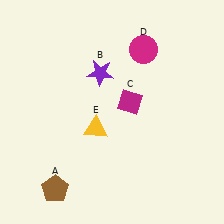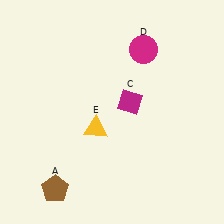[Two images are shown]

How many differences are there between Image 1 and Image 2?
There is 1 difference between the two images.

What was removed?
The purple star (B) was removed in Image 2.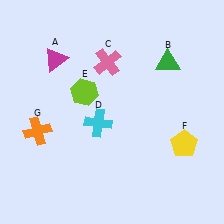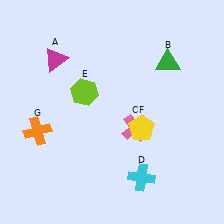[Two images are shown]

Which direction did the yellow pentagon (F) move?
The yellow pentagon (F) moved left.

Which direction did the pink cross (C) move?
The pink cross (C) moved down.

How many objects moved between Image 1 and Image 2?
3 objects moved between the two images.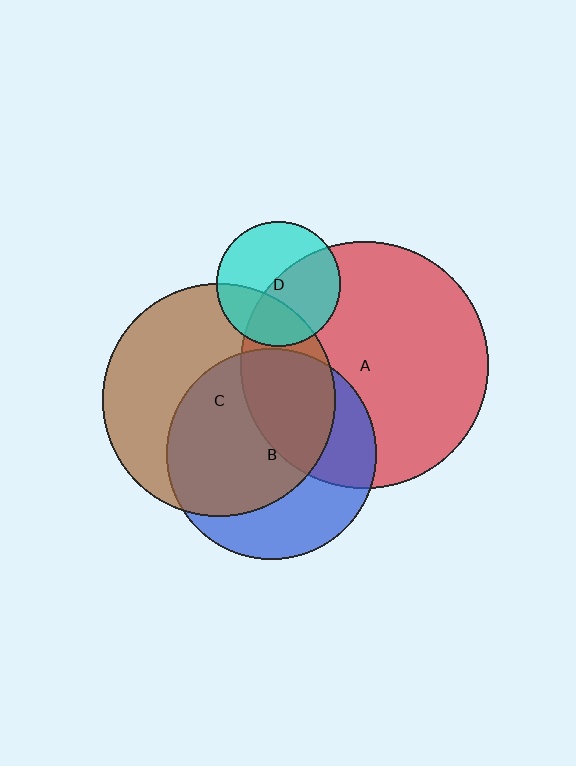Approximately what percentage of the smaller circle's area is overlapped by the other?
Approximately 65%.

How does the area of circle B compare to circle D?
Approximately 2.8 times.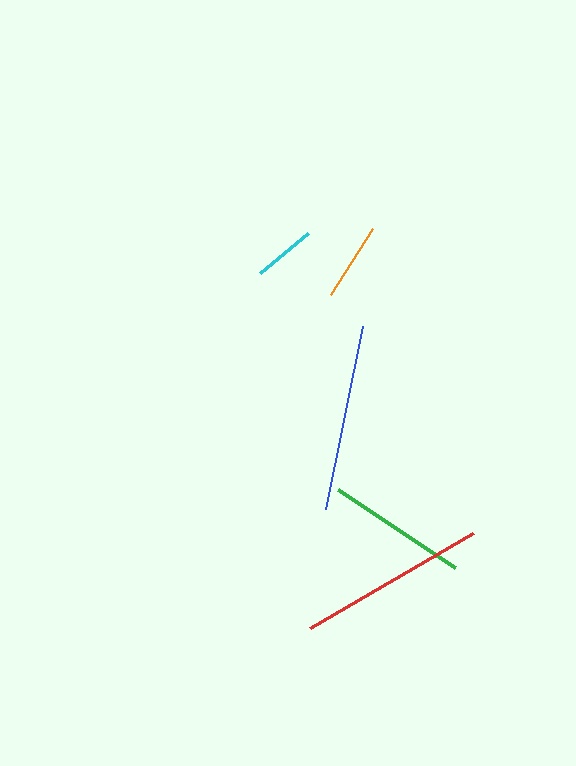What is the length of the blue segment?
The blue segment is approximately 187 pixels long.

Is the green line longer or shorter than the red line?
The red line is longer than the green line.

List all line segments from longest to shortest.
From longest to shortest: red, blue, green, orange, cyan.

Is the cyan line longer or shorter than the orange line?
The orange line is longer than the cyan line.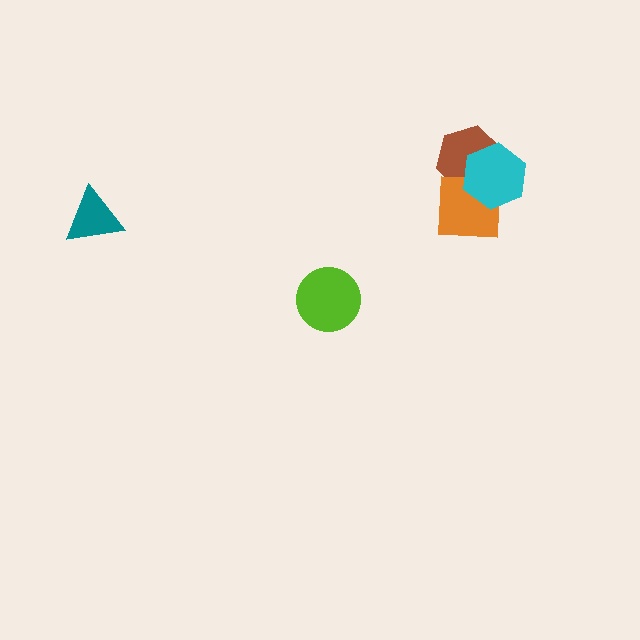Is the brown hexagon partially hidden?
Yes, it is partially covered by another shape.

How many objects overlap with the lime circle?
0 objects overlap with the lime circle.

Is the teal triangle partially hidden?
No, no other shape covers it.